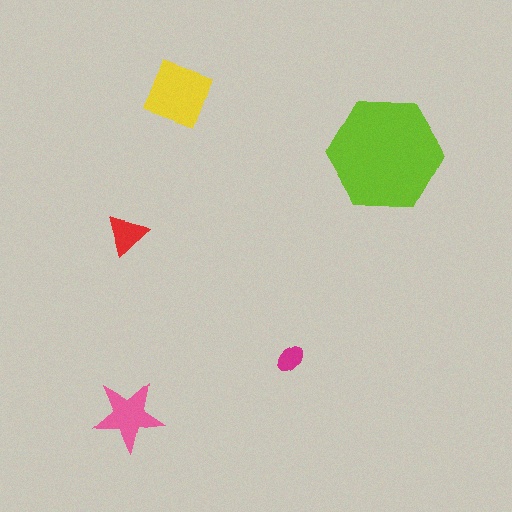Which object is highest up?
The yellow diamond is topmost.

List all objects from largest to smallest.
The lime hexagon, the yellow diamond, the pink star, the red triangle, the magenta ellipse.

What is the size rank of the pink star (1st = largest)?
3rd.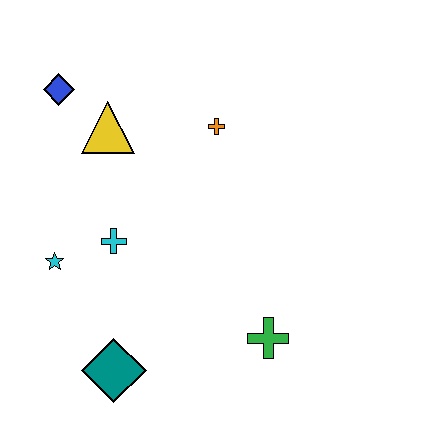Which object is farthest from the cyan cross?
The green cross is farthest from the cyan cross.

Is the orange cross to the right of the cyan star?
Yes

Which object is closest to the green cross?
The teal diamond is closest to the green cross.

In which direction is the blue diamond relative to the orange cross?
The blue diamond is to the left of the orange cross.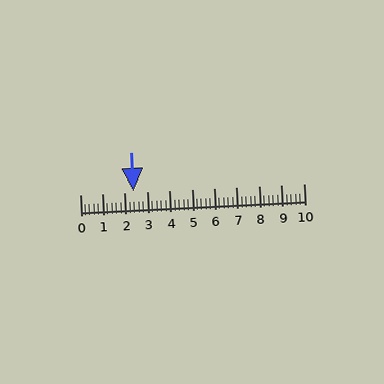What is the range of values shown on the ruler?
The ruler shows values from 0 to 10.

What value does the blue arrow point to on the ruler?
The blue arrow points to approximately 2.4.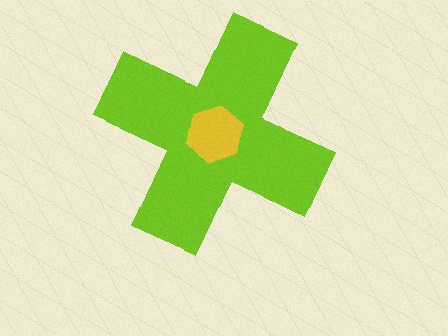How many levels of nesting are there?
2.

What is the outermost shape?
The lime cross.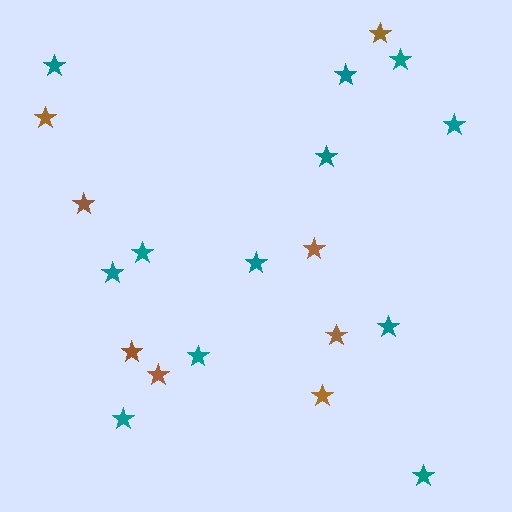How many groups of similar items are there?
There are 2 groups: one group of brown stars (8) and one group of teal stars (12).